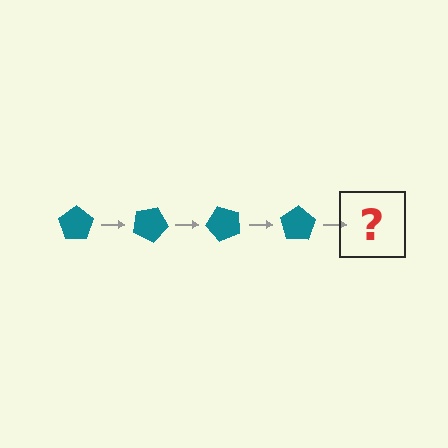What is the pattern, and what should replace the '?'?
The pattern is that the pentagon rotates 25 degrees each step. The '?' should be a teal pentagon rotated 100 degrees.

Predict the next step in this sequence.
The next step is a teal pentagon rotated 100 degrees.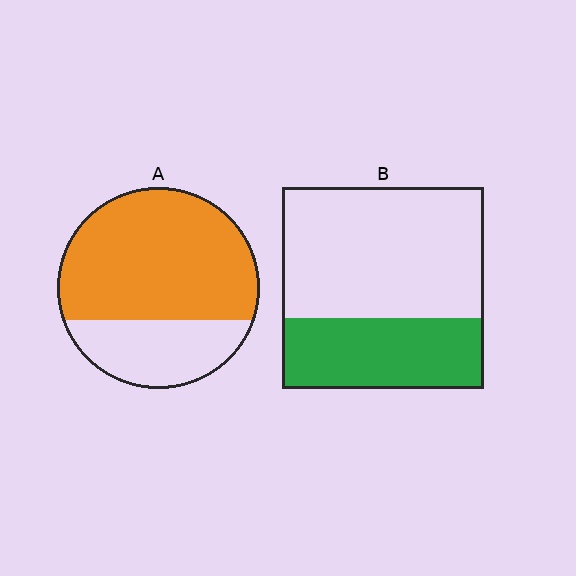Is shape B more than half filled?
No.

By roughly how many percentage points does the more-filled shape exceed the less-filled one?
By roughly 35 percentage points (A over B).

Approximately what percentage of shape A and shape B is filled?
A is approximately 70% and B is approximately 35%.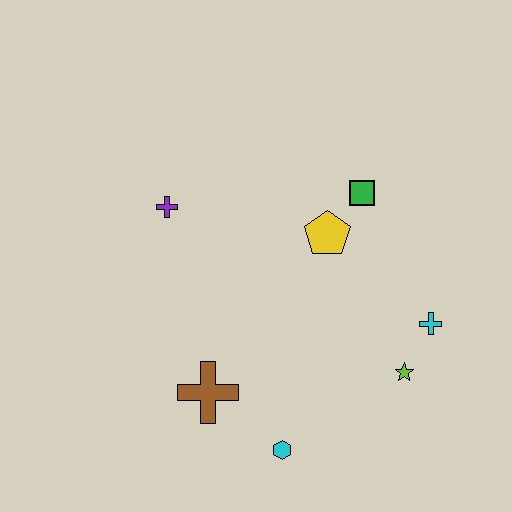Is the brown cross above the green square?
No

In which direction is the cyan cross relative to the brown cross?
The cyan cross is to the right of the brown cross.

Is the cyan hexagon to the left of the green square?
Yes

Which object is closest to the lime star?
The cyan cross is closest to the lime star.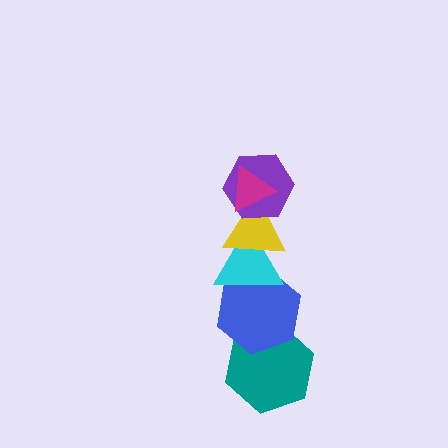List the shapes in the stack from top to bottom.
From top to bottom: the magenta triangle, the purple hexagon, the yellow triangle, the cyan triangle, the blue hexagon, the teal hexagon.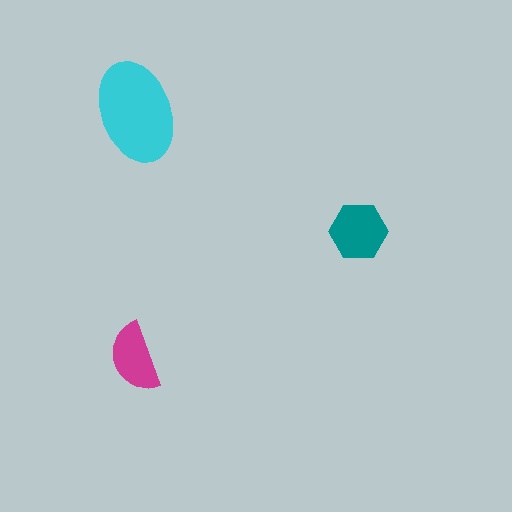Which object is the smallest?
The magenta semicircle.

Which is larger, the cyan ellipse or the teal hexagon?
The cyan ellipse.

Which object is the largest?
The cyan ellipse.